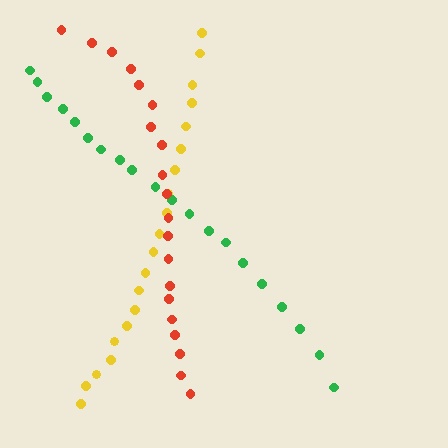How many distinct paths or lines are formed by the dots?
There are 3 distinct paths.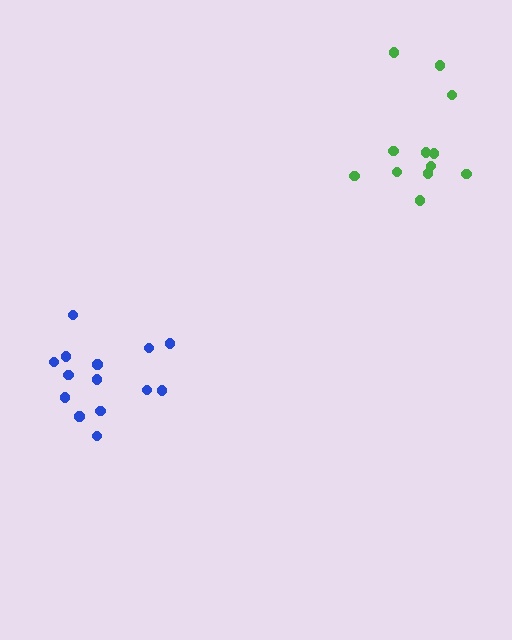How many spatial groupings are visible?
There are 2 spatial groupings.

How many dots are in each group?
Group 1: 14 dots, Group 2: 12 dots (26 total).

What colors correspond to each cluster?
The clusters are colored: blue, green.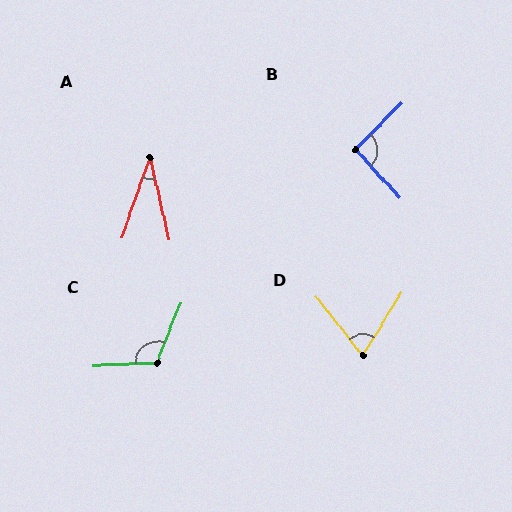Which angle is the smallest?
A, at approximately 33 degrees.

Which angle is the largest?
C, at approximately 114 degrees.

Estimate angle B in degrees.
Approximately 93 degrees.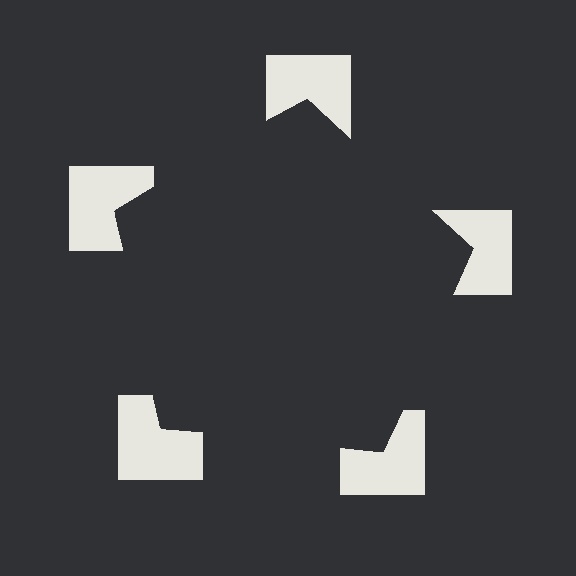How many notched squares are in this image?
There are 5 — one at each vertex of the illusory pentagon.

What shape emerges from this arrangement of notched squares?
An illusory pentagon — its edges are inferred from the aligned wedge cuts in the notched squares, not physically drawn.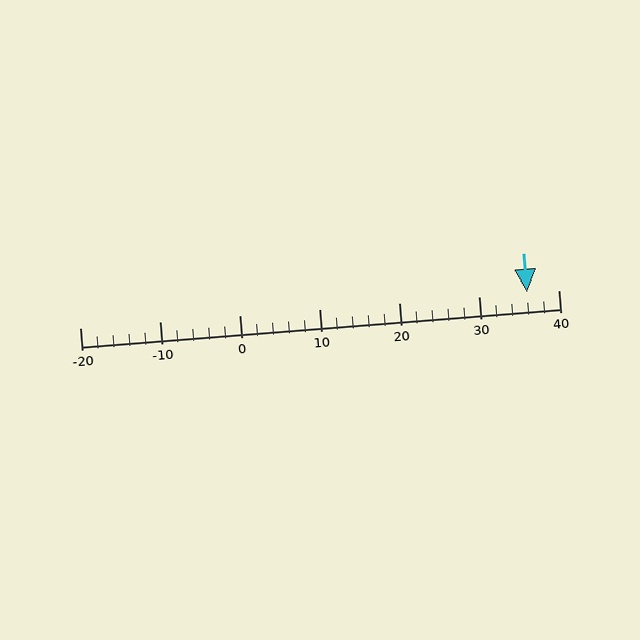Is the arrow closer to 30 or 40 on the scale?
The arrow is closer to 40.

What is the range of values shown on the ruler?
The ruler shows values from -20 to 40.